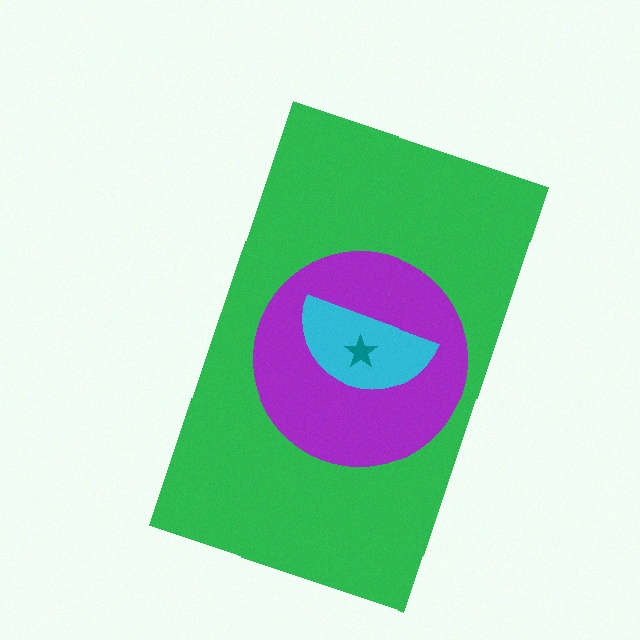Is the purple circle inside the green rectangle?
Yes.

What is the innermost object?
The teal star.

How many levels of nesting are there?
4.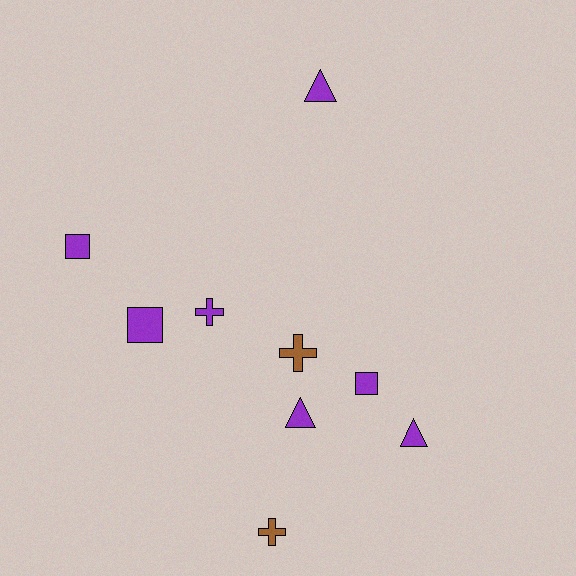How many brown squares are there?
There are no brown squares.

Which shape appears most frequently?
Square, with 3 objects.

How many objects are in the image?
There are 9 objects.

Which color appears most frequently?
Purple, with 7 objects.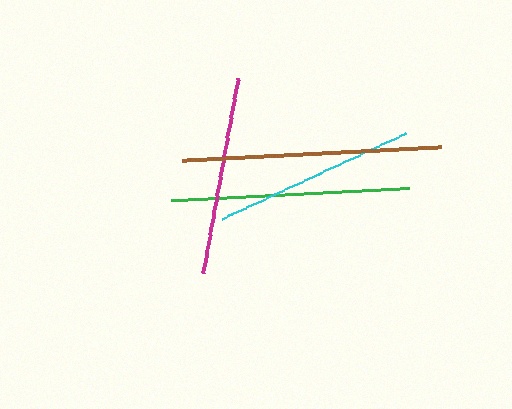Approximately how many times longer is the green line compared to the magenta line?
The green line is approximately 1.2 times the length of the magenta line.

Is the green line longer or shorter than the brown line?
The brown line is longer than the green line.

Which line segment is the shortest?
The magenta line is the shortest at approximately 199 pixels.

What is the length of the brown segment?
The brown segment is approximately 260 pixels long.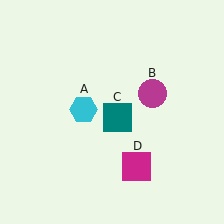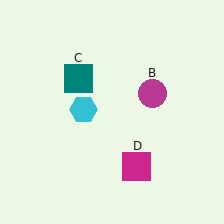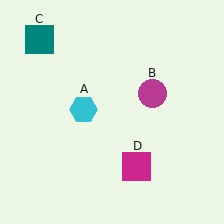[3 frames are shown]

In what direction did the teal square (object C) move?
The teal square (object C) moved up and to the left.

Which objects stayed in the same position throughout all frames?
Cyan hexagon (object A) and magenta circle (object B) and magenta square (object D) remained stationary.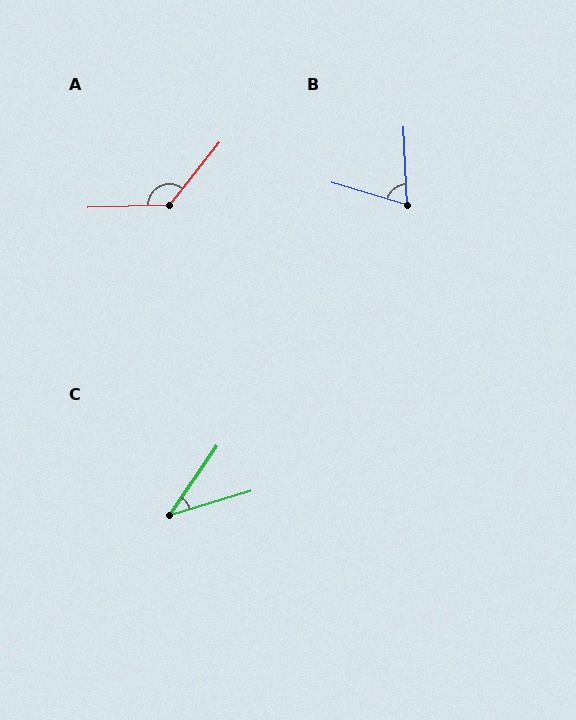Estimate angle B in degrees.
Approximately 71 degrees.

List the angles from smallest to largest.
C (39°), B (71°), A (131°).